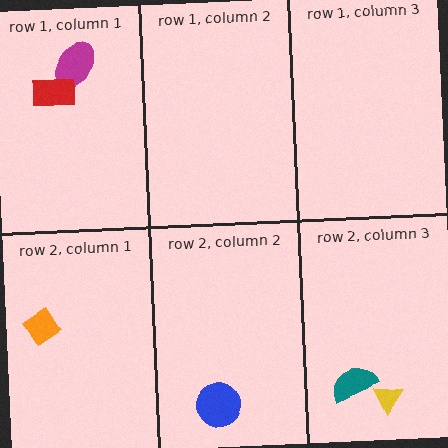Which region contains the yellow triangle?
The row 2, column 3 region.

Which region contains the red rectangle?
The row 1, column 1 region.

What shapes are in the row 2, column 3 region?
The yellow triangle, the teal semicircle.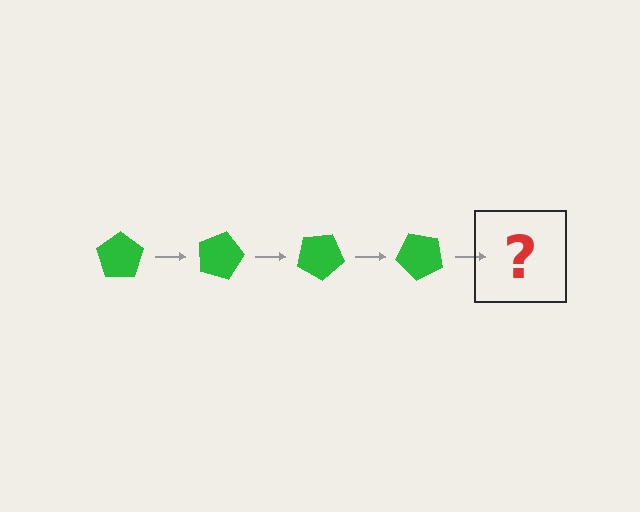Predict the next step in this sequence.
The next step is a green pentagon rotated 60 degrees.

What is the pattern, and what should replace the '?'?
The pattern is that the pentagon rotates 15 degrees each step. The '?' should be a green pentagon rotated 60 degrees.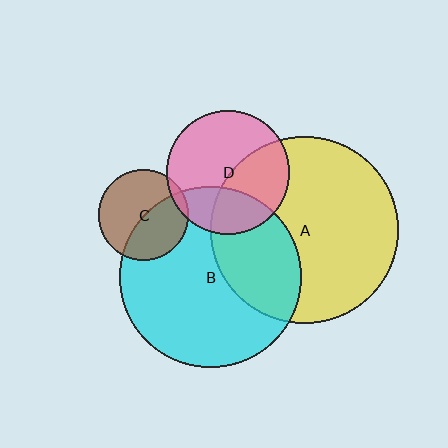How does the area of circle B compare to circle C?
Approximately 4.0 times.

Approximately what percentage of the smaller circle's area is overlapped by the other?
Approximately 35%.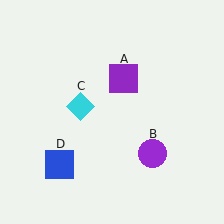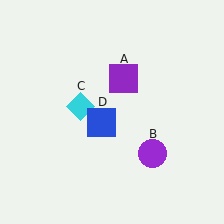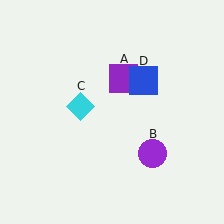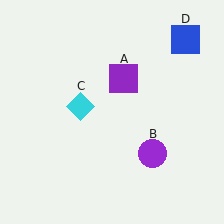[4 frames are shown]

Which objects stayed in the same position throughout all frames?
Purple square (object A) and purple circle (object B) and cyan diamond (object C) remained stationary.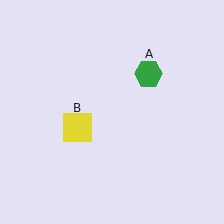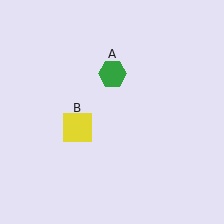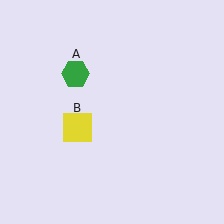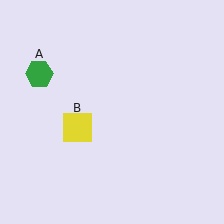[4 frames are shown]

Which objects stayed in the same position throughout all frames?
Yellow square (object B) remained stationary.